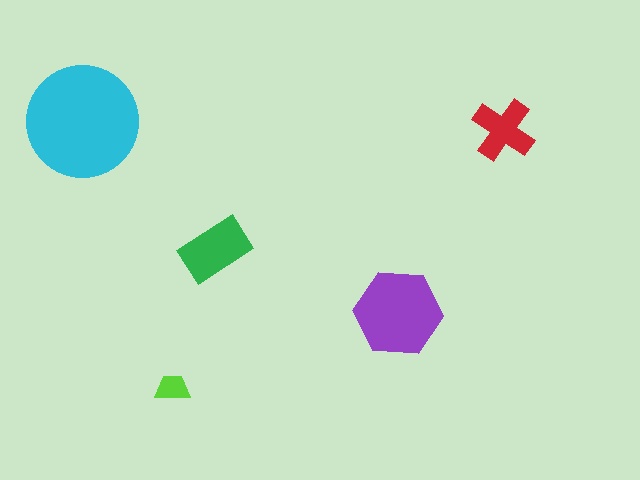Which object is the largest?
The cyan circle.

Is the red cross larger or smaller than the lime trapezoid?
Larger.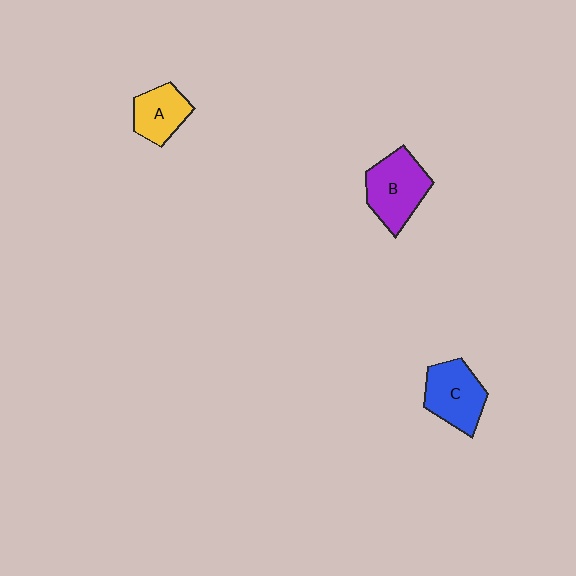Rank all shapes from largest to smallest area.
From largest to smallest: B (purple), C (blue), A (yellow).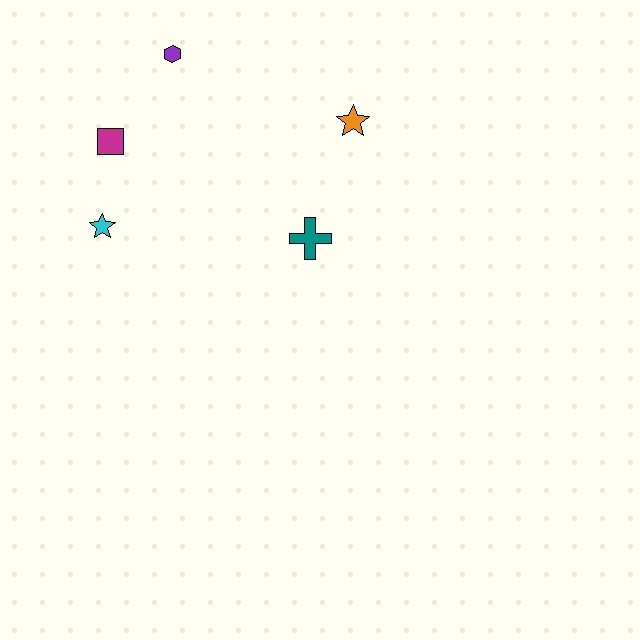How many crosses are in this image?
There is 1 cross.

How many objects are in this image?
There are 5 objects.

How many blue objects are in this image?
There are no blue objects.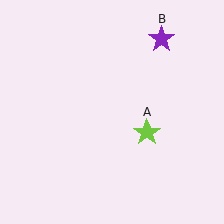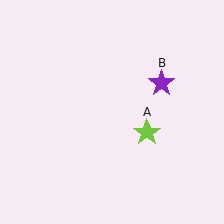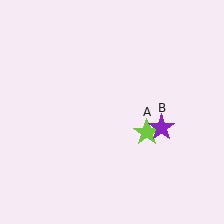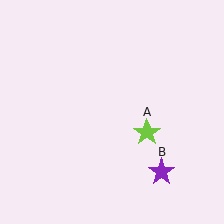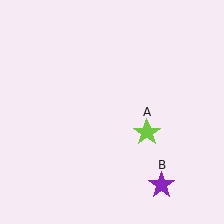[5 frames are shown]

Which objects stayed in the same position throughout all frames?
Lime star (object A) remained stationary.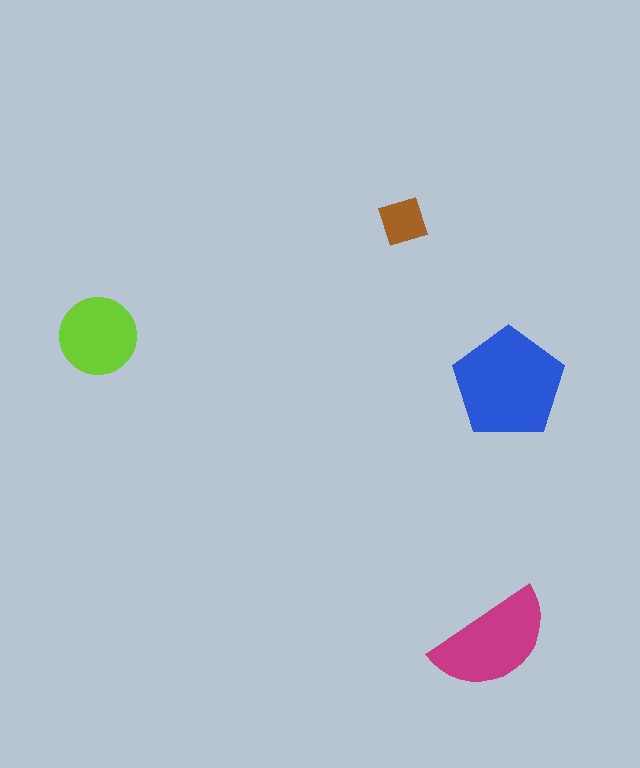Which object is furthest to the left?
The lime circle is leftmost.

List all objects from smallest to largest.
The brown square, the lime circle, the magenta semicircle, the blue pentagon.